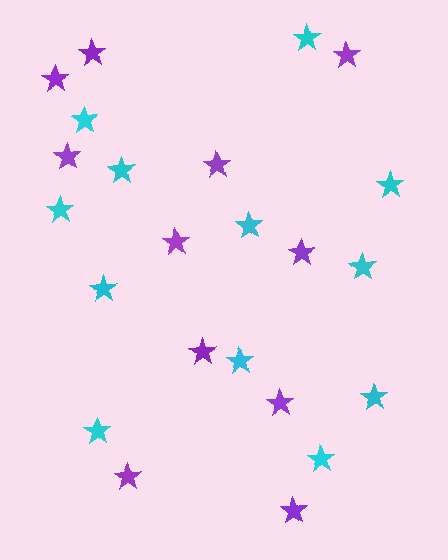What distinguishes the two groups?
There are 2 groups: one group of purple stars (11) and one group of cyan stars (12).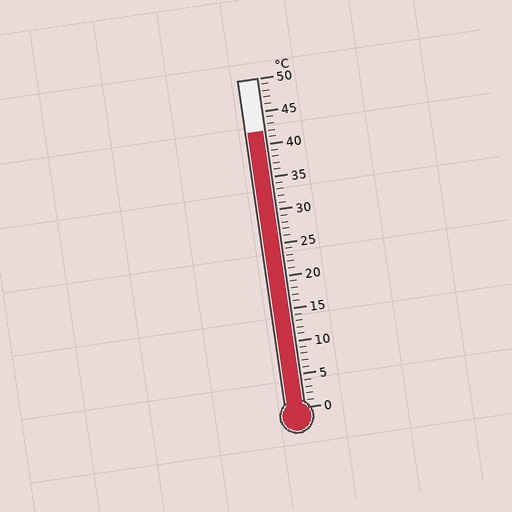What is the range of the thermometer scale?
The thermometer scale ranges from 0°C to 50°C.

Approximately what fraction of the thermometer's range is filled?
The thermometer is filled to approximately 85% of its range.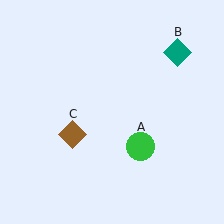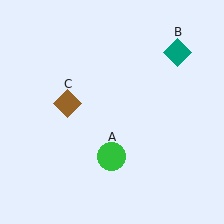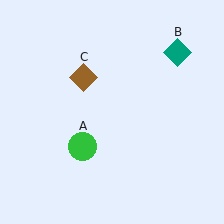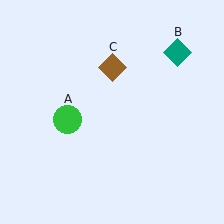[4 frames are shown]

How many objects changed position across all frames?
2 objects changed position: green circle (object A), brown diamond (object C).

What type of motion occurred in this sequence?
The green circle (object A), brown diamond (object C) rotated clockwise around the center of the scene.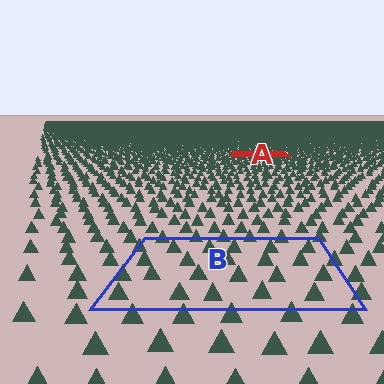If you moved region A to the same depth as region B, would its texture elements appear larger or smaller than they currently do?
They would appear larger. At a closer depth, the same texture elements are projected at a bigger on-screen size.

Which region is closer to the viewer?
Region B is closer. The texture elements there are larger and more spread out.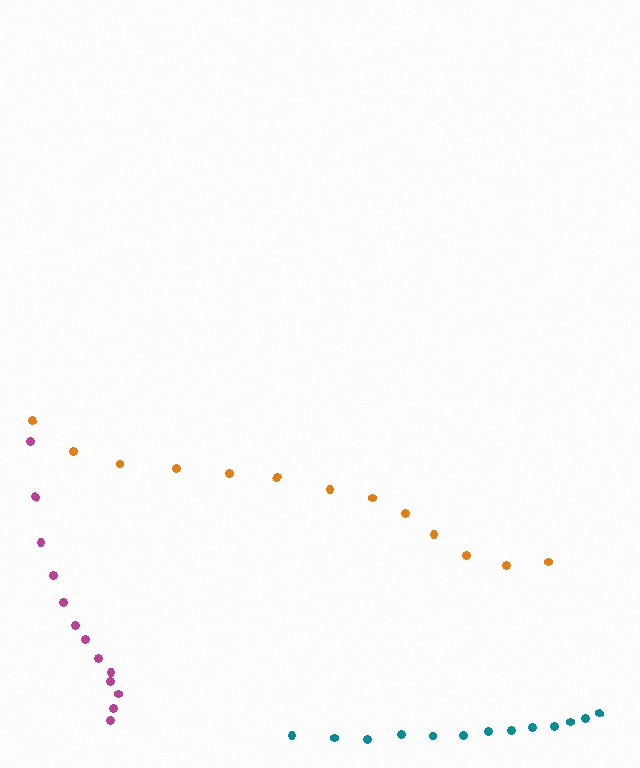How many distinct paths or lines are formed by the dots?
There are 3 distinct paths.